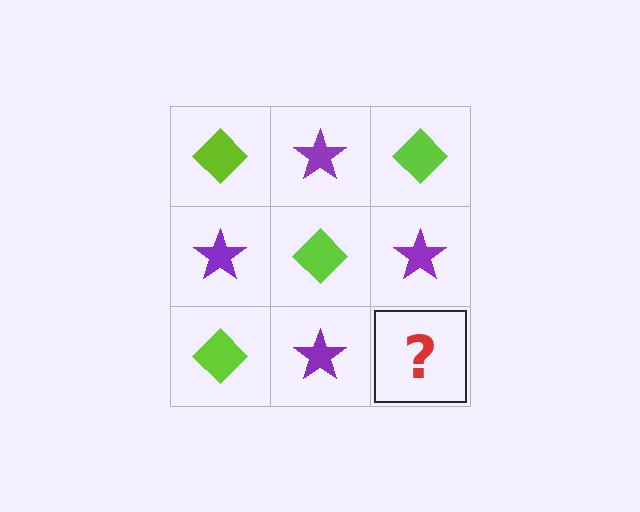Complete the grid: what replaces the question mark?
The question mark should be replaced with a lime diamond.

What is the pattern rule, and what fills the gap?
The rule is that it alternates lime diamond and purple star in a checkerboard pattern. The gap should be filled with a lime diamond.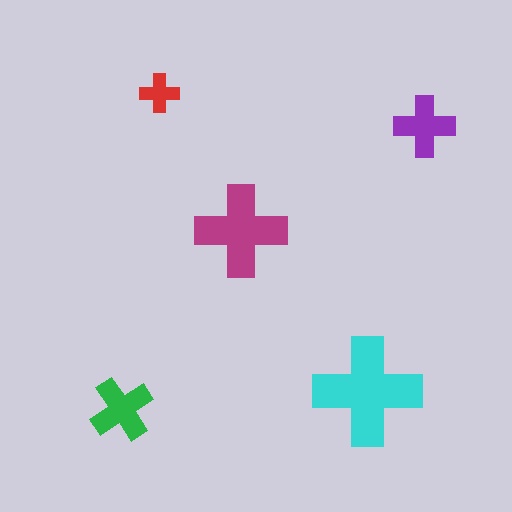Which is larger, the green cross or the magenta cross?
The magenta one.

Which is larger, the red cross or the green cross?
The green one.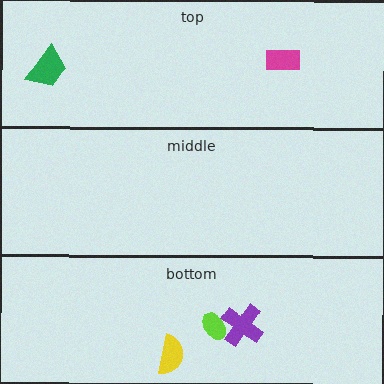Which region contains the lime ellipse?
The bottom region.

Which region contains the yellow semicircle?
The bottom region.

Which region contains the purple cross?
The bottom region.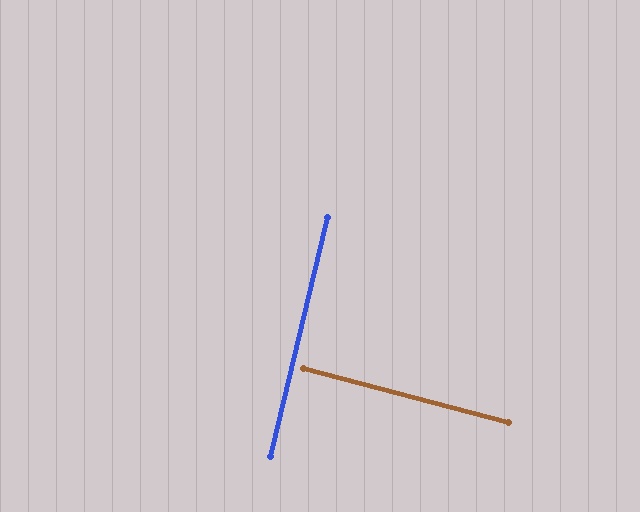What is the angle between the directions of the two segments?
Approximately 89 degrees.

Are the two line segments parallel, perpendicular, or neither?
Perpendicular — they meet at approximately 89°.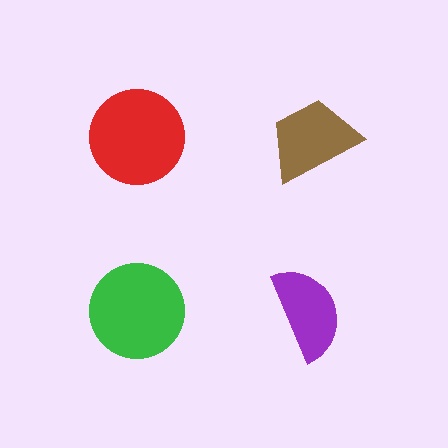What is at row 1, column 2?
A brown trapezoid.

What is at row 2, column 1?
A green circle.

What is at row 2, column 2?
A purple semicircle.